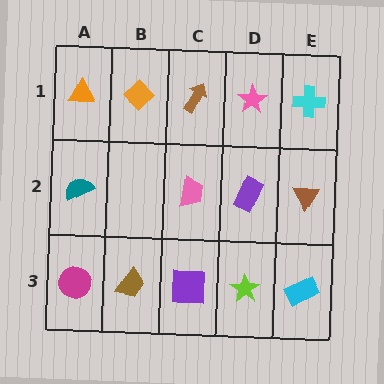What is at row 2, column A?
A teal semicircle.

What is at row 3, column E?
A cyan rectangle.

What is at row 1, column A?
An orange triangle.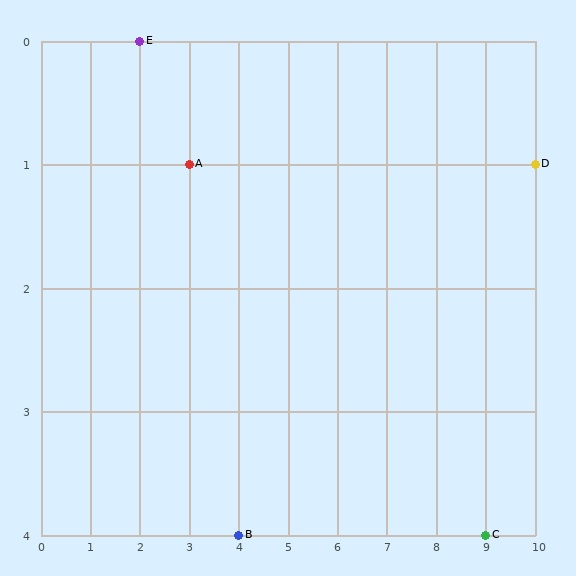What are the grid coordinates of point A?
Point A is at grid coordinates (3, 1).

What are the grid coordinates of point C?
Point C is at grid coordinates (9, 4).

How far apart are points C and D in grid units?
Points C and D are 1 column and 3 rows apart (about 3.2 grid units diagonally).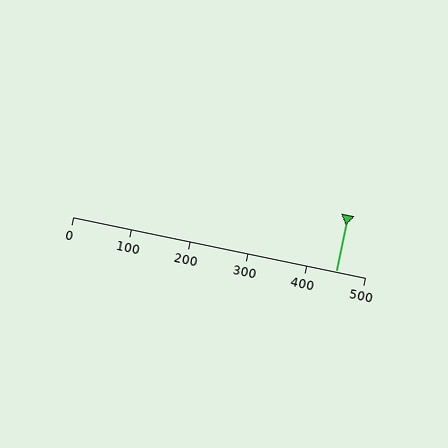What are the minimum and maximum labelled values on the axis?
The axis runs from 0 to 500.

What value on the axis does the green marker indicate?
The marker indicates approximately 450.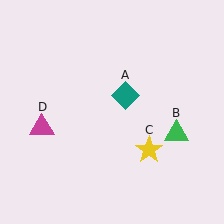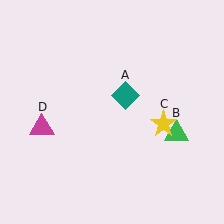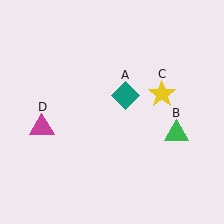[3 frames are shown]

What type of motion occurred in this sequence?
The yellow star (object C) rotated counterclockwise around the center of the scene.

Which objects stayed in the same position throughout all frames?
Teal diamond (object A) and green triangle (object B) and magenta triangle (object D) remained stationary.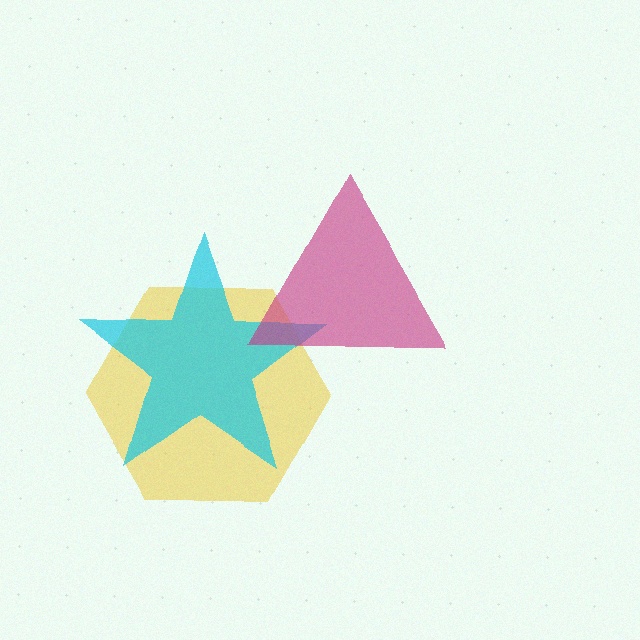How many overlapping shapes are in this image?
There are 3 overlapping shapes in the image.